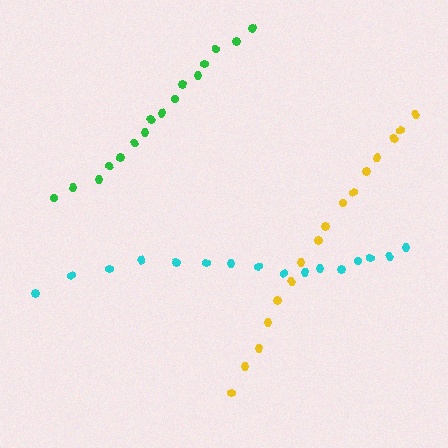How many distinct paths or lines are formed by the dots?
There are 3 distinct paths.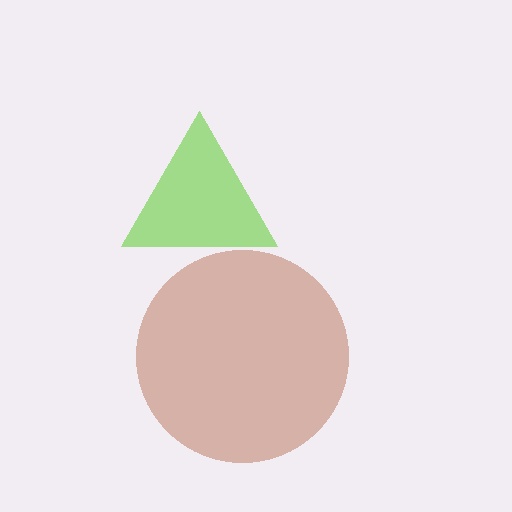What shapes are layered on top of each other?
The layered shapes are: a lime triangle, a brown circle.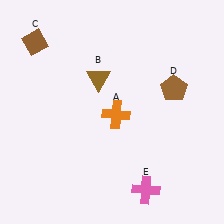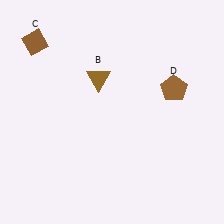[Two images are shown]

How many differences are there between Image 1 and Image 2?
There are 2 differences between the two images.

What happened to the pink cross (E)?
The pink cross (E) was removed in Image 2. It was in the bottom-right area of Image 1.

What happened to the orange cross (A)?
The orange cross (A) was removed in Image 2. It was in the bottom-right area of Image 1.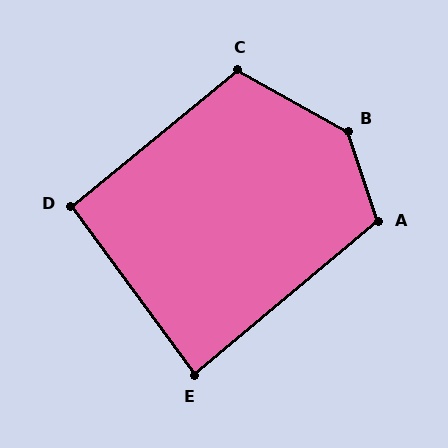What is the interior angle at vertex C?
Approximately 112 degrees (obtuse).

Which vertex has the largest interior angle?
B, at approximately 138 degrees.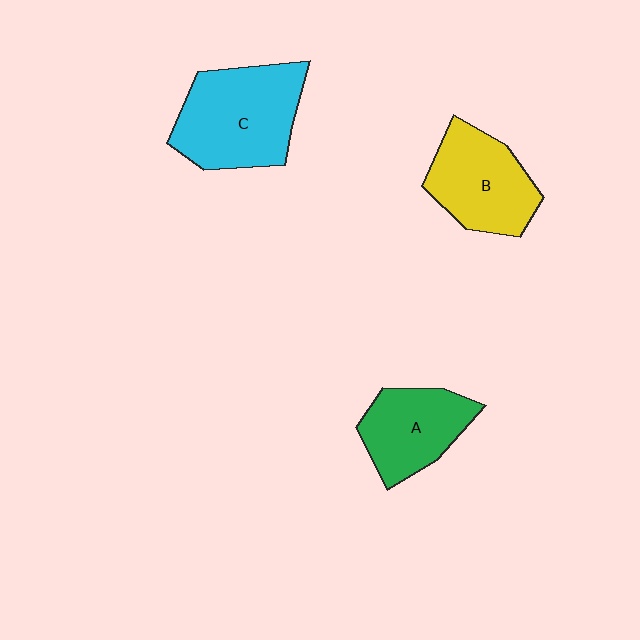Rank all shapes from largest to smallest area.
From largest to smallest: C (cyan), B (yellow), A (green).